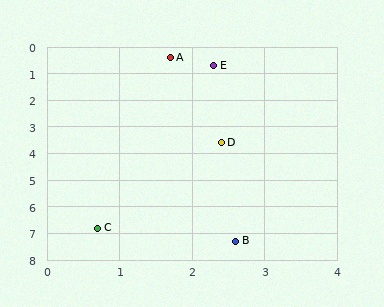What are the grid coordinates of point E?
Point E is at approximately (2.3, 0.7).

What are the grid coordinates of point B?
Point B is at approximately (2.6, 7.3).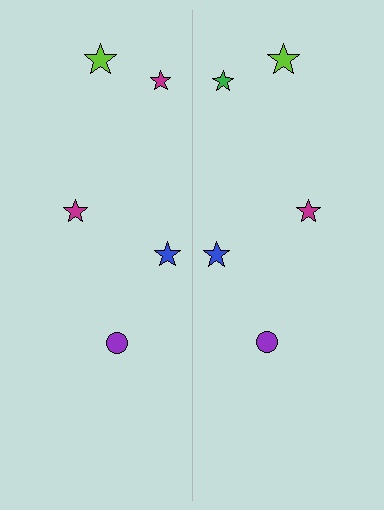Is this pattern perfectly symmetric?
No, the pattern is not perfectly symmetric. The green star on the right side breaks the symmetry — its mirror counterpart is magenta.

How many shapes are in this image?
There are 10 shapes in this image.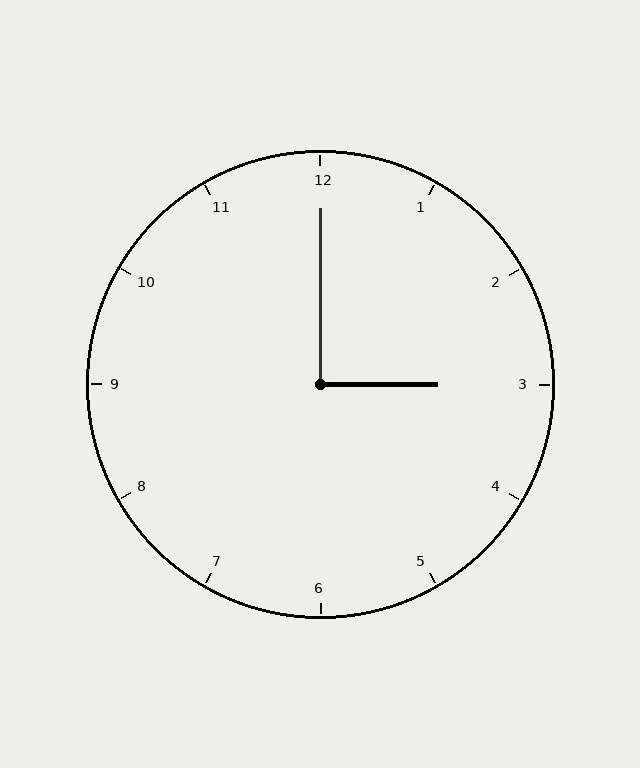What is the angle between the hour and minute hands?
Approximately 90 degrees.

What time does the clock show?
3:00.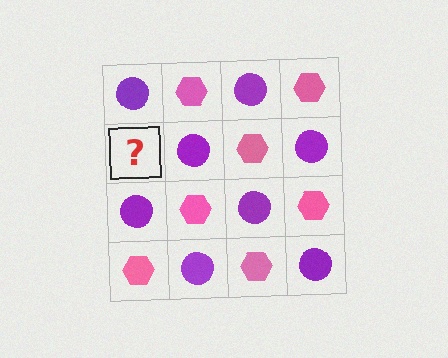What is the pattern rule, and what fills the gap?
The rule is that it alternates purple circle and pink hexagon in a checkerboard pattern. The gap should be filled with a pink hexagon.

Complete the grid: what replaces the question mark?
The question mark should be replaced with a pink hexagon.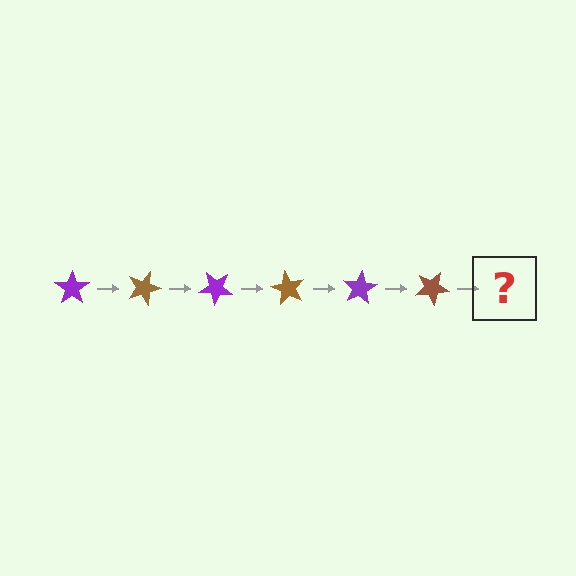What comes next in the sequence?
The next element should be a purple star, rotated 120 degrees from the start.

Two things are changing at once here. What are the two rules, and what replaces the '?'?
The two rules are that it rotates 20 degrees each step and the color cycles through purple and brown. The '?' should be a purple star, rotated 120 degrees from the start.